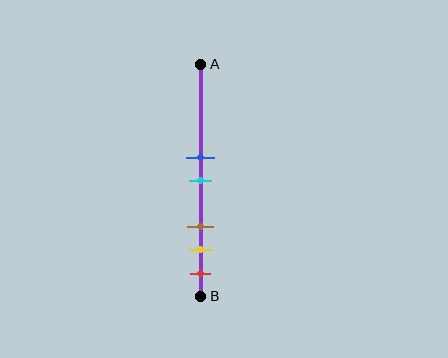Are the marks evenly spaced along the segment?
No, the marks are not evenly spaced.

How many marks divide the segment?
There are 5 marks dividing the segment.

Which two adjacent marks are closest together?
The blue and cyan marks are the closest adjacent pair.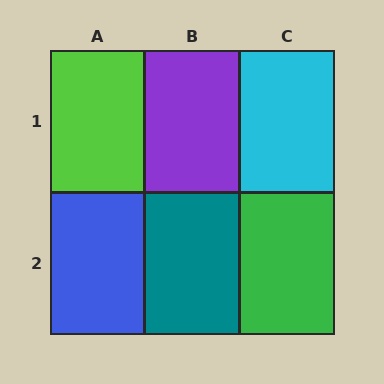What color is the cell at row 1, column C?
Cyan.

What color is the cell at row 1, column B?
Purple.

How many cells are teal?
1 cell is teal.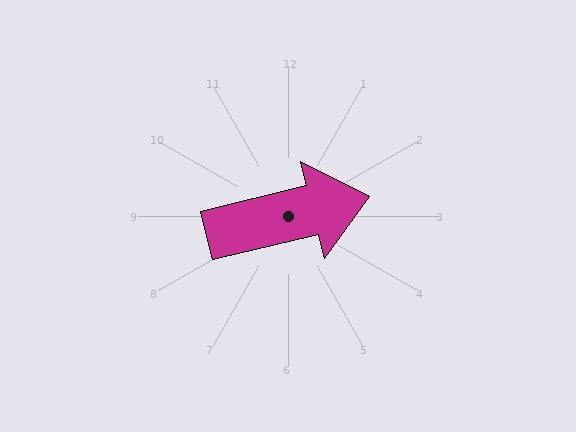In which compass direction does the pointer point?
East.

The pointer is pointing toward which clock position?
Roughly 3 o'clock.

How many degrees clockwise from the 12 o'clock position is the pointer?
Approximately 77 degrees.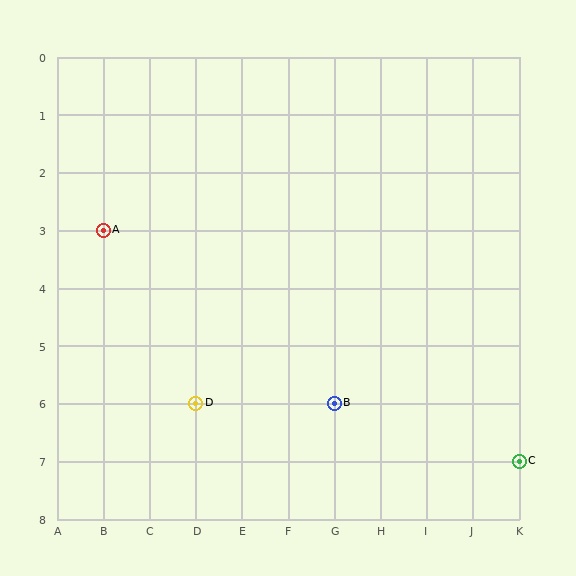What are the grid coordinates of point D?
Point D is at grid coordinates (D, 6).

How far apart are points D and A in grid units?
Points D and A are 2 columns and 3 rows apart (about 3.6 grid units diagonally).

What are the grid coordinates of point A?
Point A is at grid coordinates (B, 3).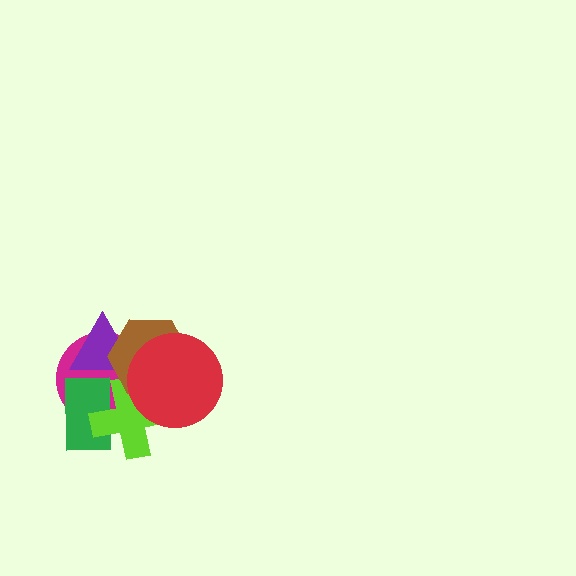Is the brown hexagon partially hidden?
Yes, it is partially covered by another shape.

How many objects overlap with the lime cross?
4 objects overlap with the lime cross.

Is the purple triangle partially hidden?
Yes, it is partially covered by another shape.